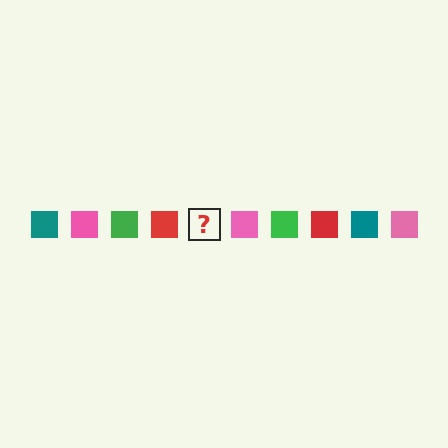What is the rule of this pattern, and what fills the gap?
The rule is that the pattern cycles through teal, pink, green, red squares. The gap should be filled with a teal square.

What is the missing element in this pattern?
The missing element is a teal square.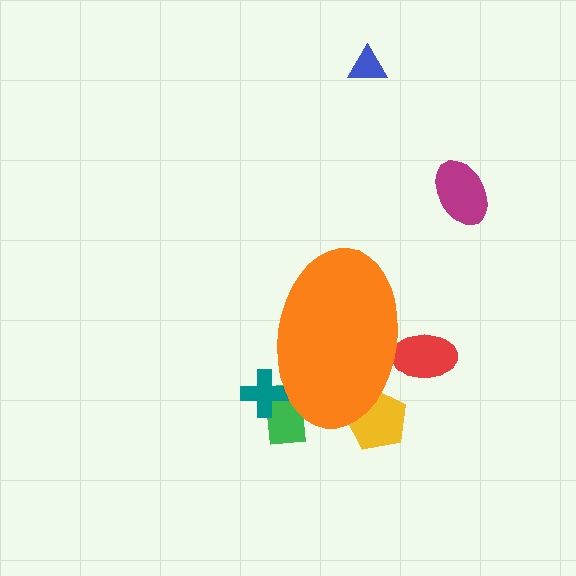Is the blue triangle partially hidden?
No, the blue triangle is fully visible.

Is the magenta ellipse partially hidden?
No, the magenta ellipse is fully visible.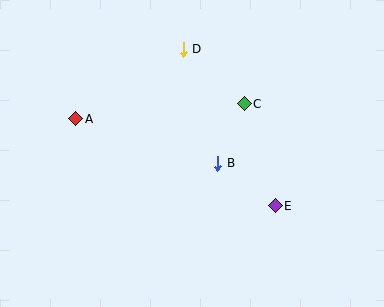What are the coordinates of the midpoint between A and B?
The midpoint between A and B is at (147, 141).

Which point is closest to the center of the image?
Point B at (218, 163) is closest to the center.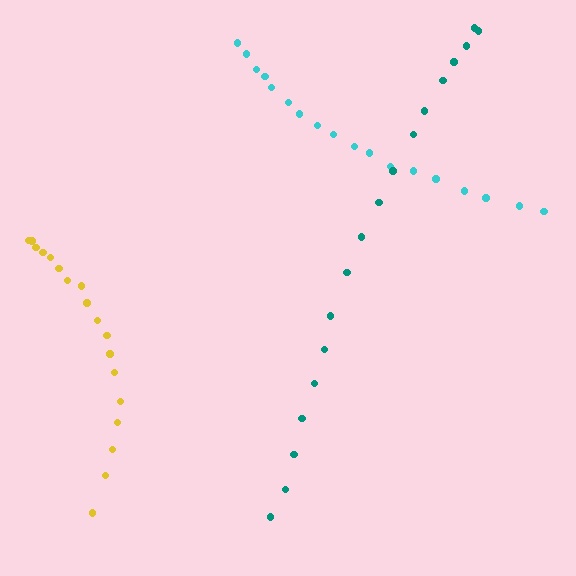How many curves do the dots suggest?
There are 3 distinct paths.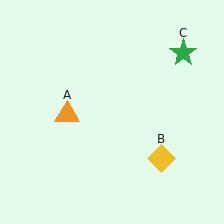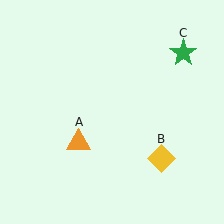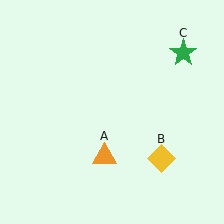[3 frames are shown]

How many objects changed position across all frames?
1 object changed position: orange triangle (object A).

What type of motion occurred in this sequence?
The orange triangle (object A) rotated counterclockwise around the center of the scene.